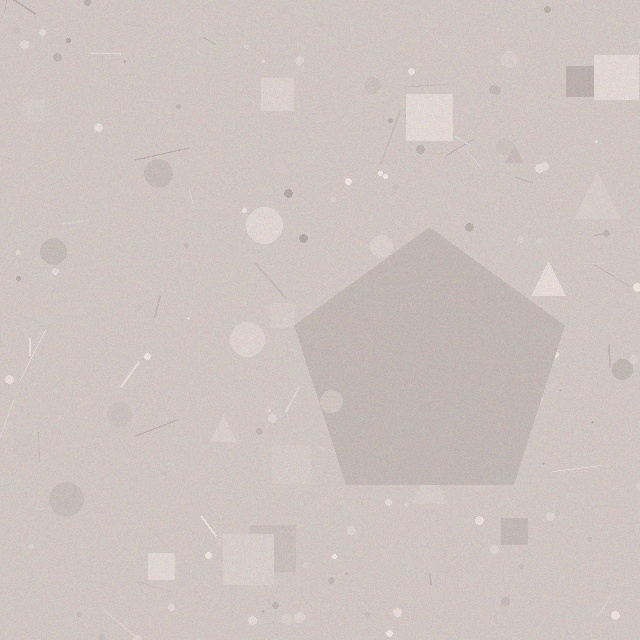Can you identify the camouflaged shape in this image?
The camouflaged shape is a pentagon.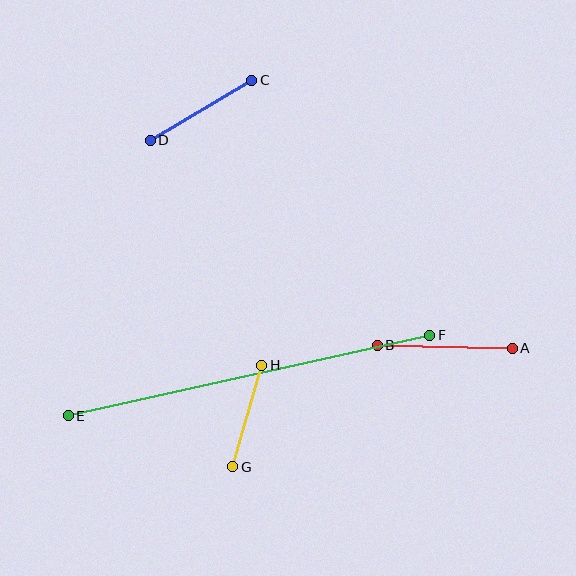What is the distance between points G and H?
The distance is approximately 105 pixels.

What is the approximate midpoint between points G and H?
The midpoint is at approximately (247, 416) pixels.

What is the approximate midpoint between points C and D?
The midpoint is at approximately (201, 110) pixels.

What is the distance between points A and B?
The distance is approximately 135 pixels.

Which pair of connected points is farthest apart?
Points E and F are farthest apart.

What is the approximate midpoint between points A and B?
The midpoint is at approximately (445, 347) pixels.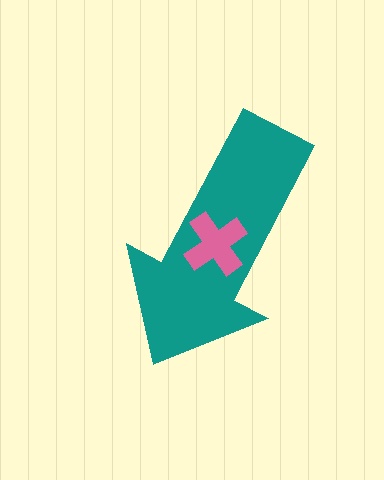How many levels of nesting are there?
2.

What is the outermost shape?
The teal arrow.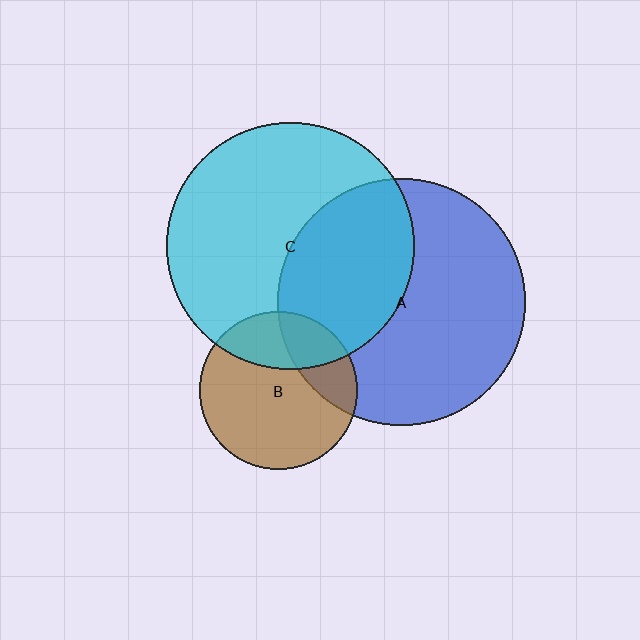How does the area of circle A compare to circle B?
Approximately 2.5 times.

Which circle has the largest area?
Circle A (blue).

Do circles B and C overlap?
Yes.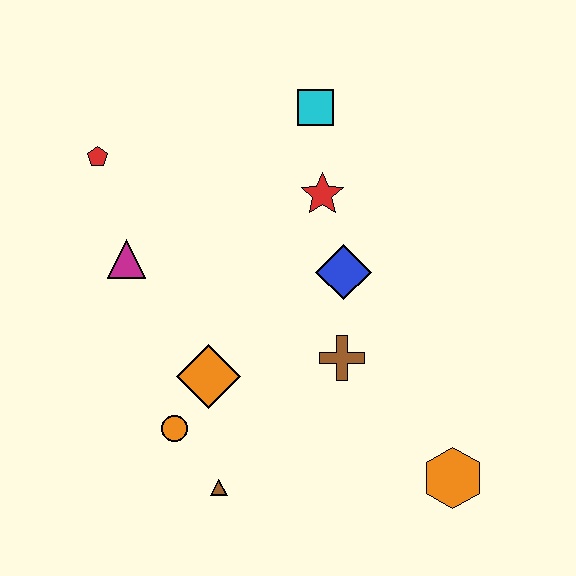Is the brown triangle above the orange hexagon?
No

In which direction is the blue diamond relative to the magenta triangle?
The blue diamond is to the right of the magenta triangle.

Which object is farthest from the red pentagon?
The orange hexagon is farthest from the red pentagon.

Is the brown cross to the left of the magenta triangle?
No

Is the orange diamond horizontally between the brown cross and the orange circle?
Yes